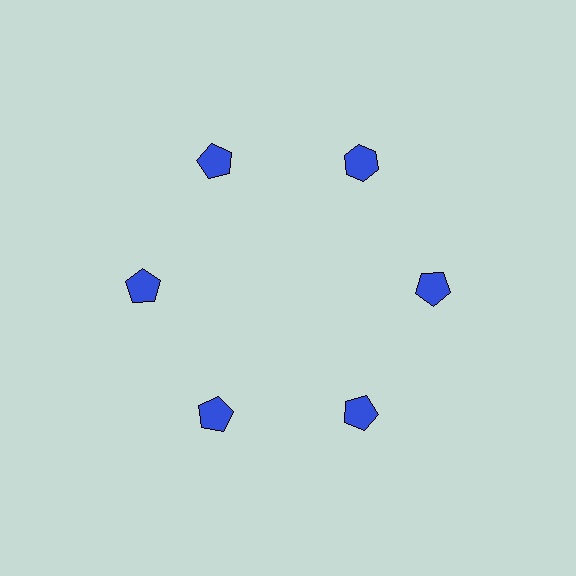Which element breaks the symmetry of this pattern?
The blue hexagon at roughly the 1 o'clock position breaks the symmetry. All other shapes are blue pentagons.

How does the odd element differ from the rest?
It has a different shape: hexagon instead of pentagon.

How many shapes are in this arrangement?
There are 6 shapes arranged in a ring pattern.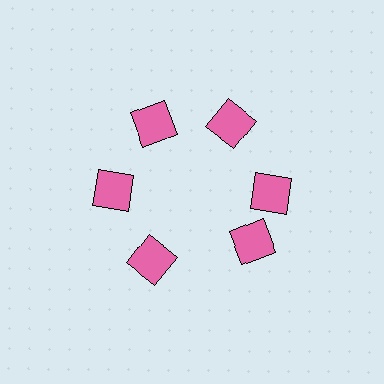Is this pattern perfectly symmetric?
No. The 6 pink squares are arranged in a ring, but one element near the 5 o'clock position is rotated out of alignment along the ring, breaking the 6-fold rotational symmetry.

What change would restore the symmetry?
The symmetry would be restored by rotating it back into even spacing with its neighbors so that all 6 squares sit at equal angles and equal distance from the center.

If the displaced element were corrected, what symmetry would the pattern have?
It would have 6-fold rotational symmetry — the pattern would map onto itself every 60 degrees.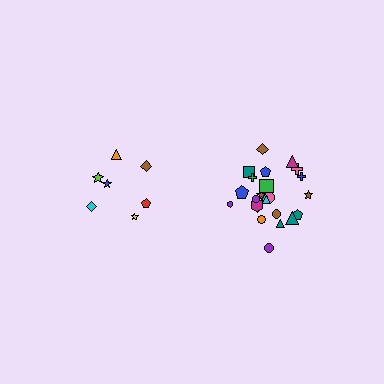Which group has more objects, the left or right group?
The right group.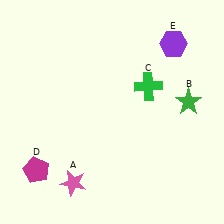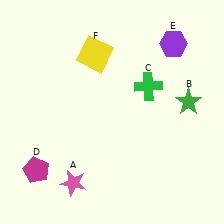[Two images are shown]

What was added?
A yellow square (F) was added in Image 2.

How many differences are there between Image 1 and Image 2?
There is 1 difference between the two images.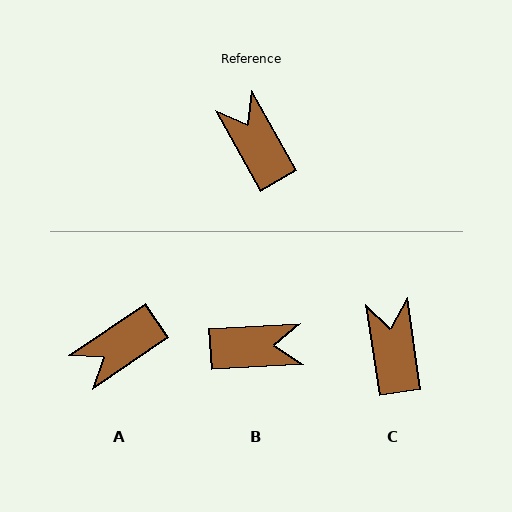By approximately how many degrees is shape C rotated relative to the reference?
Approximately 21 degrees clockwise.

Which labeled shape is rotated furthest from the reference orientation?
B, about 116 degrees away.